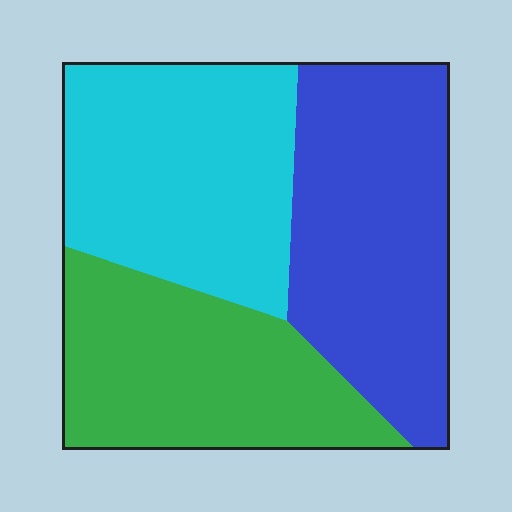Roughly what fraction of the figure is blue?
Blue covers about 35% of the figure.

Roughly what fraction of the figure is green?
Green takes up between a sixth and a third of the figure.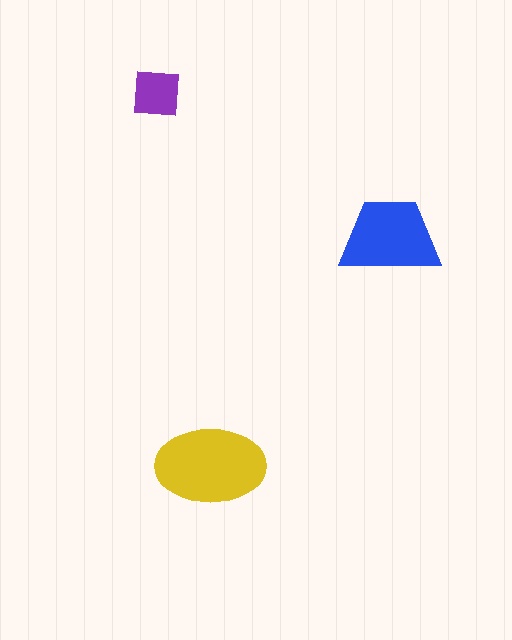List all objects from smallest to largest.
The purple square, the blue trapezoid, the yellow ellipse.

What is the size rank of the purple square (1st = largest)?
3rd.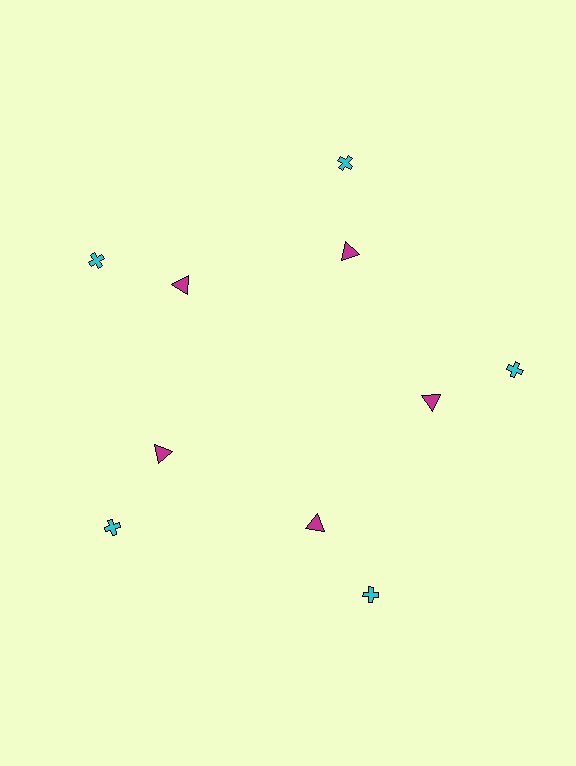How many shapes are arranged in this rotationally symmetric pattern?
There are 10 shapes, arranged in 5 groups of 2.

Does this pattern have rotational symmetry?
Yes, this pattern has 5-fold rotational symmetry. It looks the same after rotating 72 degrees around the center.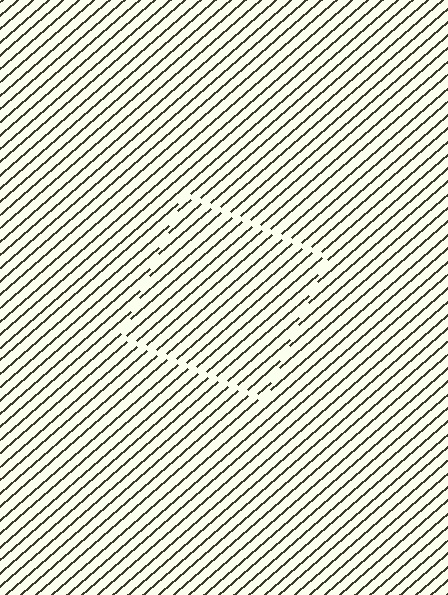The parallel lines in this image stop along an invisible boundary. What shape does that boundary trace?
An illusory square. The interior of the shape contains the same grating, shifted by half a period — the contour is defined by the phase discontinuity where line-ends from the inner and outer gratings abut.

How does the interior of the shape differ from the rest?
The interior of the shape contains the same grating, shifted by half a period — the contour is defined by the phase discontinuity where line-ends from the inner and outer gratings abut.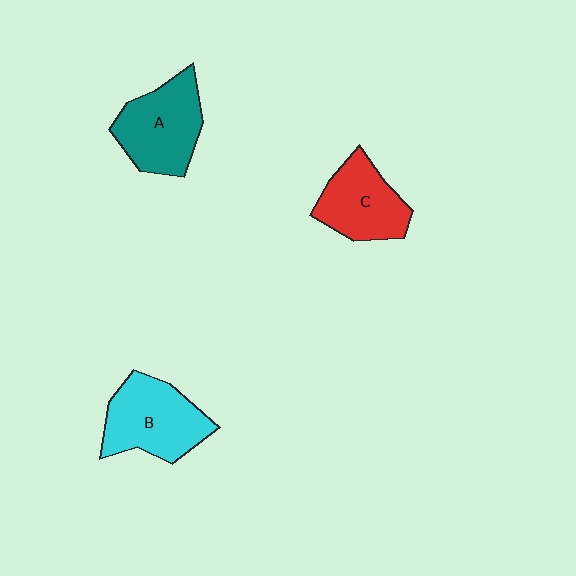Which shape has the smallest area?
Shape C (red).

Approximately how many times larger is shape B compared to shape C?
Approximately 1.2 times.